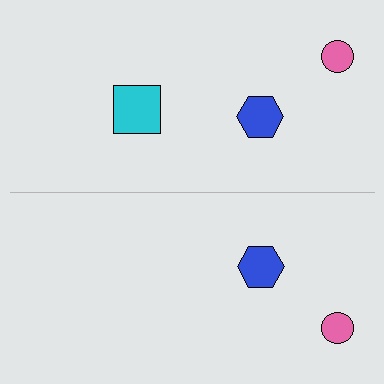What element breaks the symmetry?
A cyan square is missing from the bottom side.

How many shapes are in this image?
There are 5 shapes in this image.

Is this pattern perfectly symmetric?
No, the pattern is not perfectly symmetric. A cyan square is missing from the bottom side.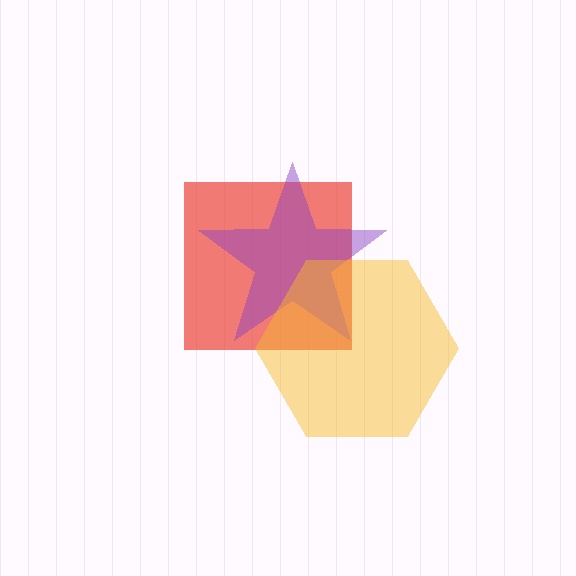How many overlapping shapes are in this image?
There are 3 overlapping shapes in the image.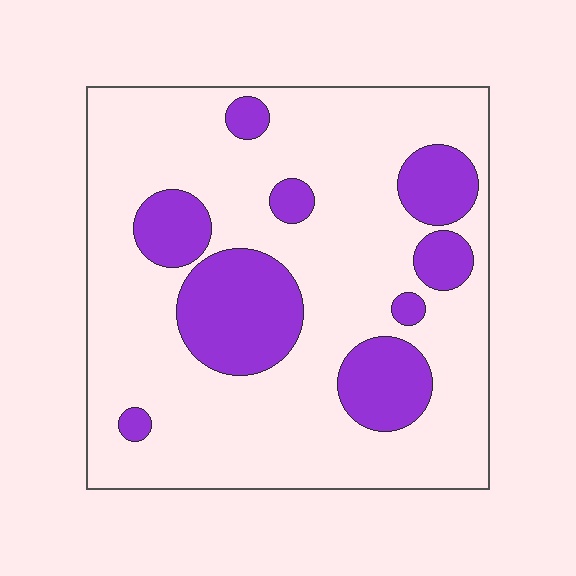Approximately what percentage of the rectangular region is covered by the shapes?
Approximately 25%.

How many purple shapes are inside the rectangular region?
9.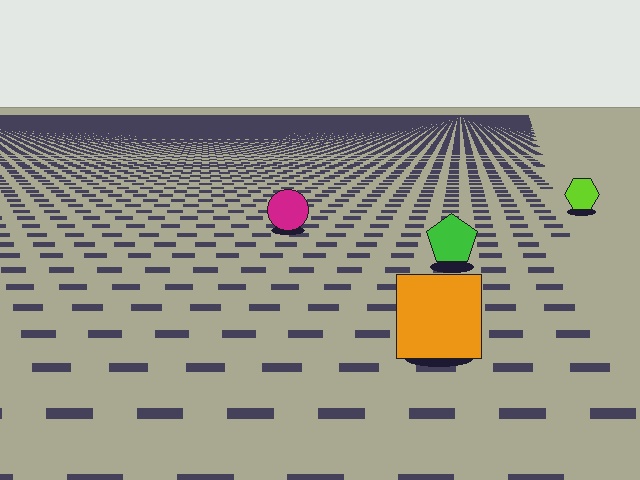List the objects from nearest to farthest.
From nearest to farthest: the orange square, the green pentagon, the magenta circle, the lime hexagon.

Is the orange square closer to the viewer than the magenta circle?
Yes. The orange square is closer — you can tell from the texture gradient: the ground texture is coarser near it.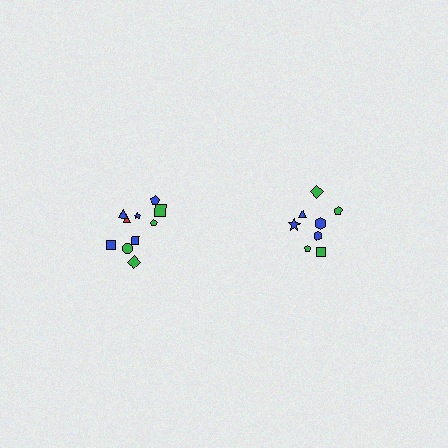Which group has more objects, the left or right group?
The left group.